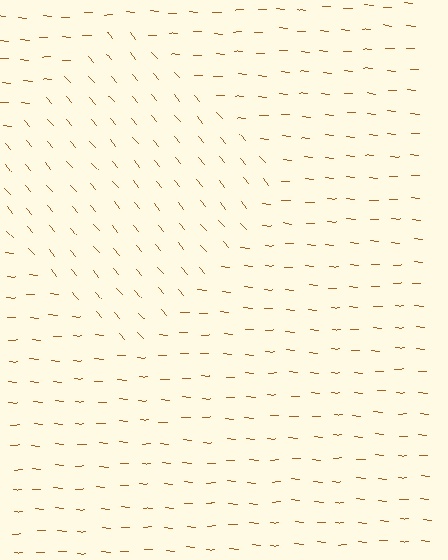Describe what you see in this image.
The image is filled with small brown line segments. A diamond region in the image has lines oriented differently from the surrounding lines, creating a visible texture boundary.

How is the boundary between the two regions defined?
The boundary is defined purely by a change in line orientation (approximately 45 degrees difference). All lines are the same color and thickness.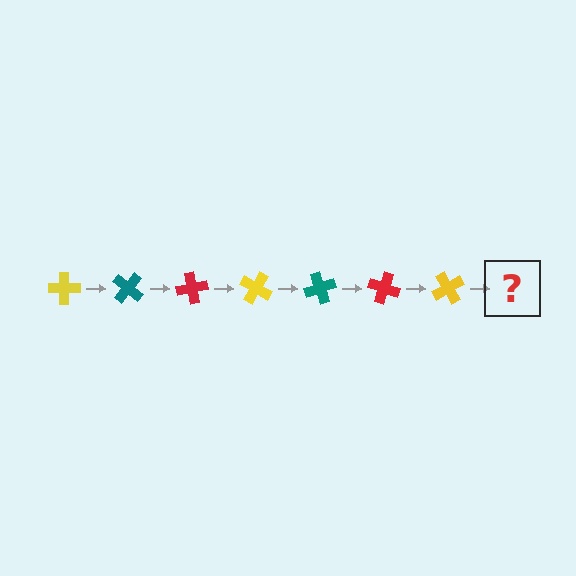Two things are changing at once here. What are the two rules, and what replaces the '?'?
The two rules are that it rotates 40 degrees each step and the color cycles through yellow, teal, and red. The '?' should be a teal cross, rotated 280 degrees from the start.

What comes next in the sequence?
The next element should be a teal cross, rotated 280 degrees from the start.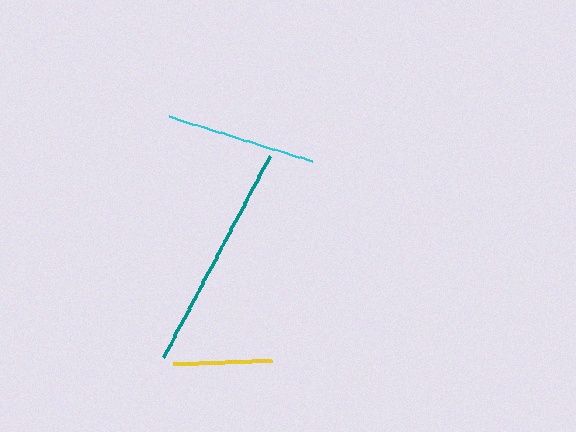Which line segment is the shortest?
The yellow line is the shortest at approximately 99 pixels.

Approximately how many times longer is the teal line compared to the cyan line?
The teal line is approximately 1.5 times the length of the cyan line.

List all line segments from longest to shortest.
From longest to shortest: teal, cyan, yellow.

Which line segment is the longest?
The teal line is the longest at approximately 228 pixels.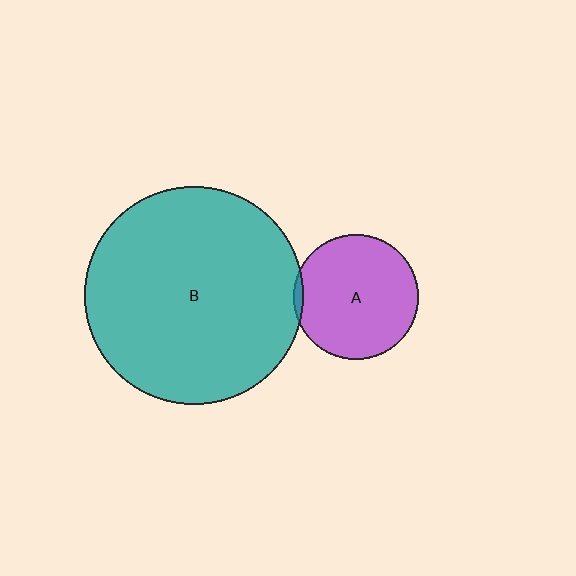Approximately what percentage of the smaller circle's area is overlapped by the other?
Approximately 5%.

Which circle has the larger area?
Circle B (teal).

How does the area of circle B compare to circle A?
Approximately 3.0 times.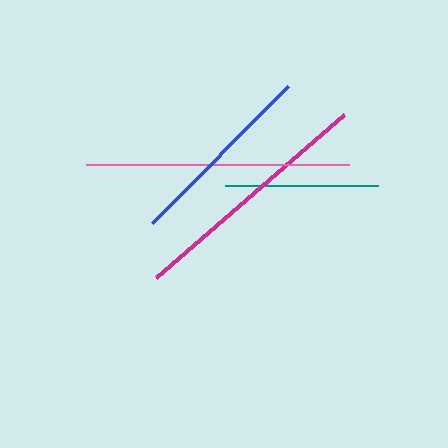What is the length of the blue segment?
The blue segment is approximately 193 pixels long.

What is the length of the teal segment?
The teal segment is approximately 153 pixels long.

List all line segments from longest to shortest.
From longest to shortest: pink, magenta, blue, teal.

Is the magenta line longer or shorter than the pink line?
The pink line is longer than the magenta line.